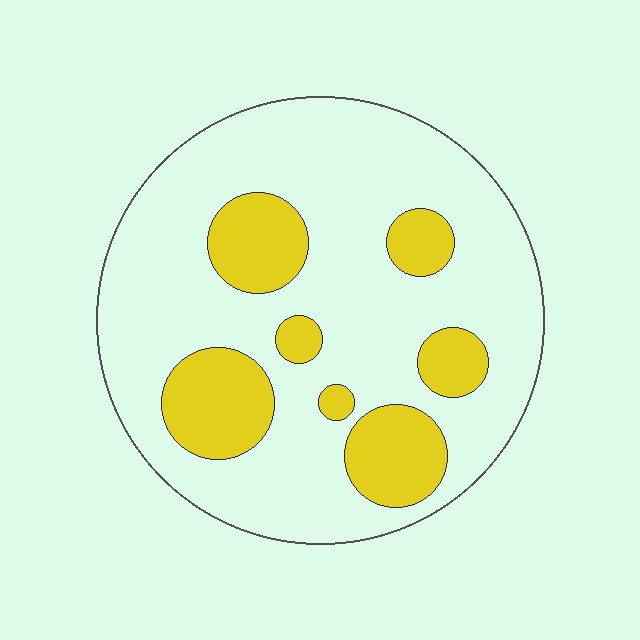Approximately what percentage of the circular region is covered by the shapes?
Approximately 25%.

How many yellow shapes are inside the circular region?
7.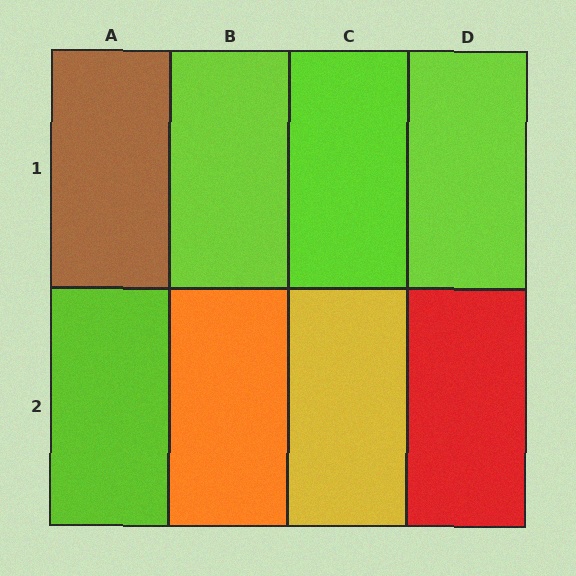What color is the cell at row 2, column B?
Orange.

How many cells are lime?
4 cells are lime.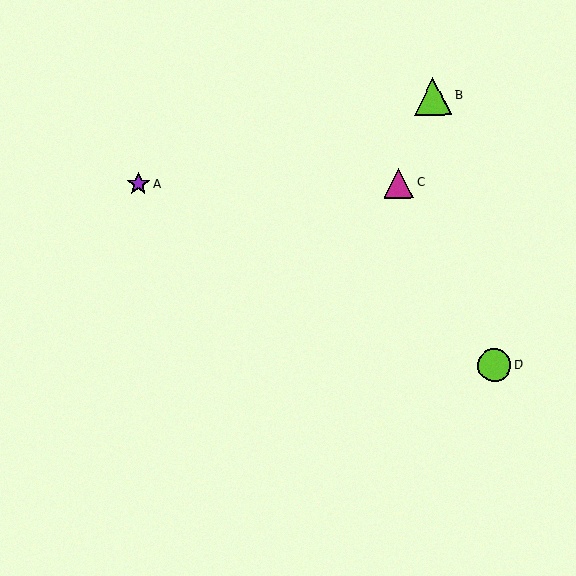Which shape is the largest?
The lime triangle (labeled B) is the largest.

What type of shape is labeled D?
Shape D is a lime circle.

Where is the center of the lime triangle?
The center of the lime triangle is at (433, 96).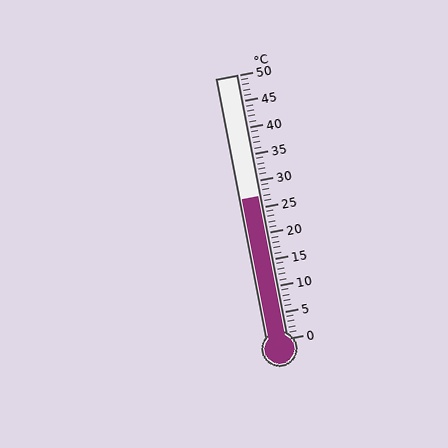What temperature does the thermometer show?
The thermometer shows approximately 27°C.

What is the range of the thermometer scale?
The thermometer scale ranges from 0°C to 50°C.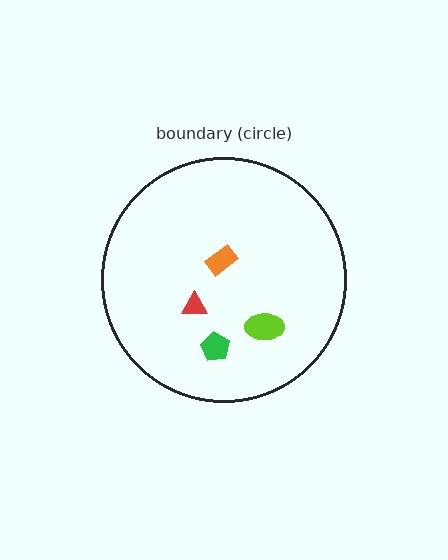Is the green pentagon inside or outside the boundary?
Inside.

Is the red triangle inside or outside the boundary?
Inside.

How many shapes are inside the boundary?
4 inside, 0 outside.